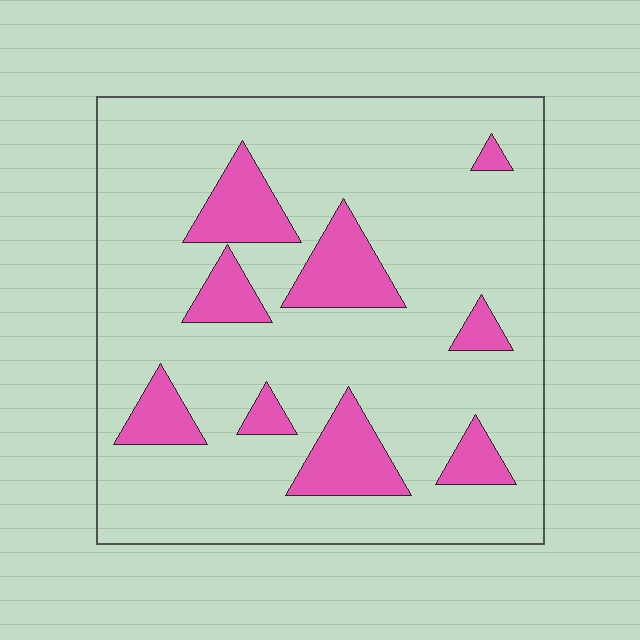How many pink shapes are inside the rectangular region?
9.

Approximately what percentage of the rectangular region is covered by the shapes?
Approximately 20%.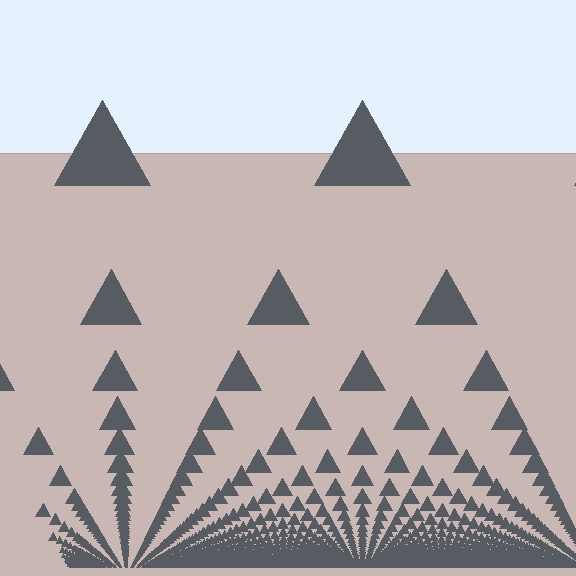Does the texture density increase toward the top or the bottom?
Density increases toward the bottom.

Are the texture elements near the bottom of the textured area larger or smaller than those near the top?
Smaller. The gradient is inverted — elements near the bottom are smaller and denser.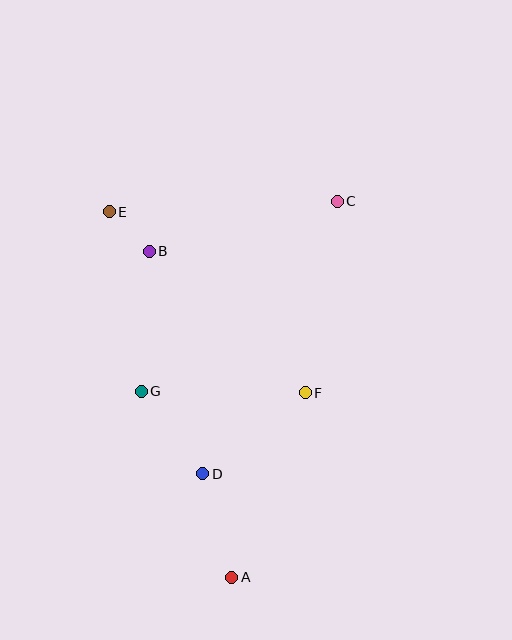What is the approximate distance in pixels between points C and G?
The distance between C and G is approximately 273 pixels.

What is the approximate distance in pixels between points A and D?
The distance between A and D is approximately 107 pixels.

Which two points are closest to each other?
Points B and E are closest to each other.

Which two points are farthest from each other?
Points A and C are farthest from each other.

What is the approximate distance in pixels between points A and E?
The distance between A and E is approximately 386 pixels.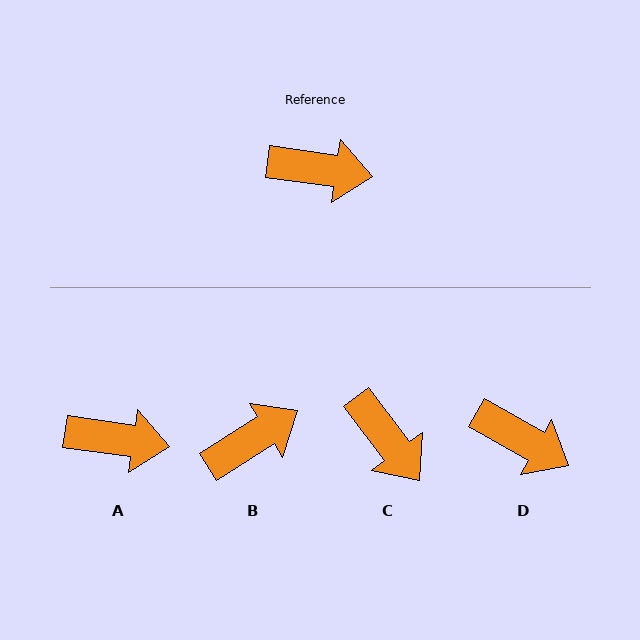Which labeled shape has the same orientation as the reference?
A.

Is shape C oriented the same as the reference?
No, it is off by about 45 degrees.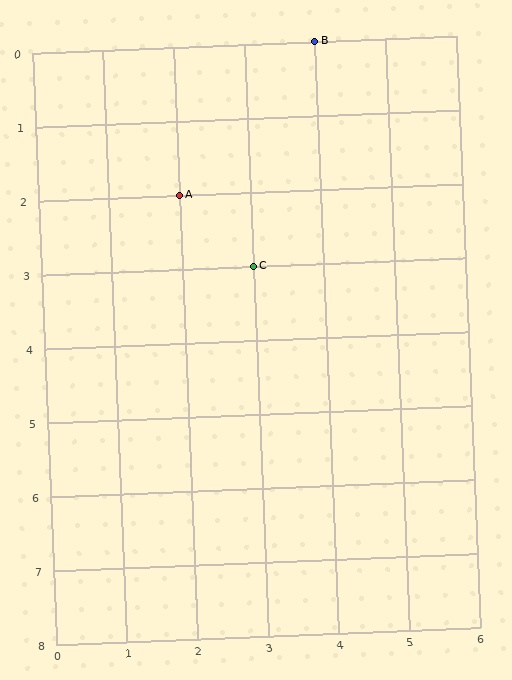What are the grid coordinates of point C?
Point C is at grid coordinates (3, 3).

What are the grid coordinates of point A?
Point A is at grid coordinates (2, 2).